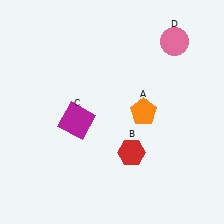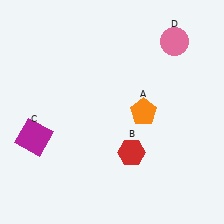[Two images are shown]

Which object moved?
The magenta square (C) moved left.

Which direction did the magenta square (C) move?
The magenta square (C) moved left.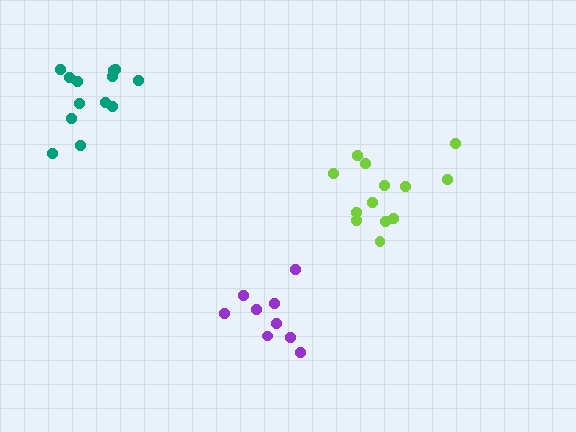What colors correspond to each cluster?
The clusters are colored: lime, teal, purple.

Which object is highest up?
The teal cluster is topmost.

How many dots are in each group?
Group 1: 13 dots, Group 2: 13 dots, Group 3: 9 dots (35 total).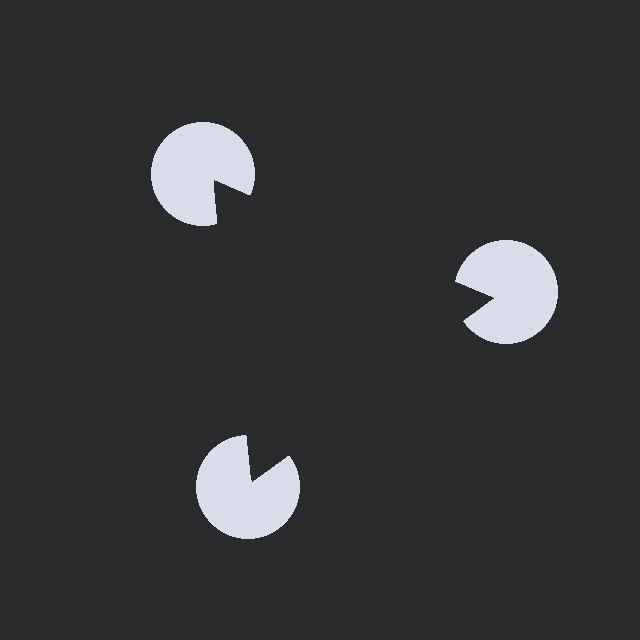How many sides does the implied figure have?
3 sides.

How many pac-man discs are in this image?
There are 3 — one at each vertex of the illusory triangle.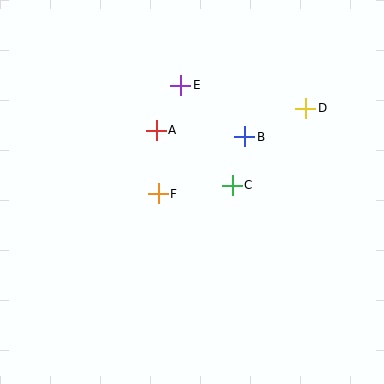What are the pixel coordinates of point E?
Point E is at (181, 85).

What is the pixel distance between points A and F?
The distance between A and F is 64 pixels.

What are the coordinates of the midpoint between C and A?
The midpoint between C and A is at (194, 158).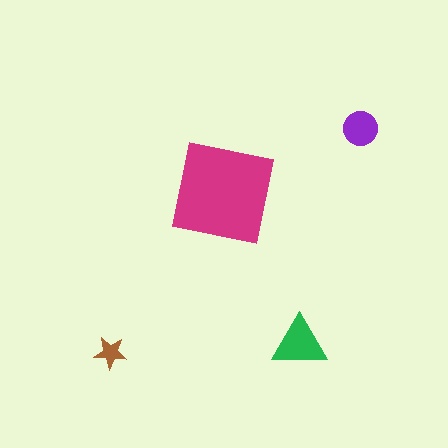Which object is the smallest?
The brown star.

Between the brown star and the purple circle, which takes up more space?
The purple circle.